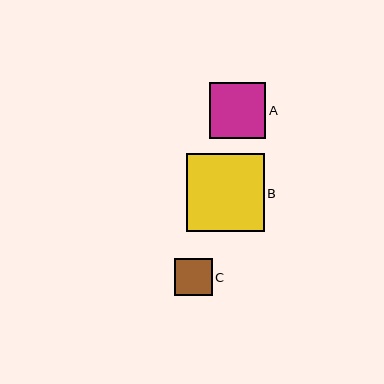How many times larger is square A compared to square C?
Square A is approximately 1.5 times the size of square C.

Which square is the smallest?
Square C is the smallest with a size of approximately 38 pixels.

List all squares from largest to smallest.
From largest to smallest: B, A, C.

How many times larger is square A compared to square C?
Square A is approximately 1.5 times the size of square C.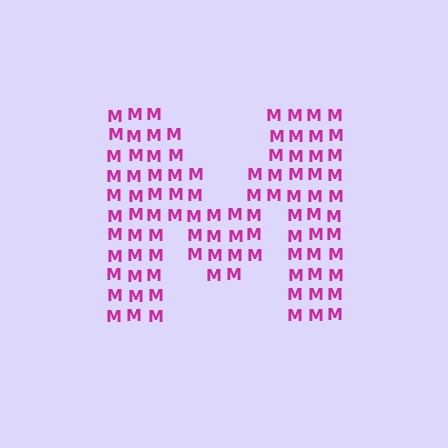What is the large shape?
The large shape is the letter M.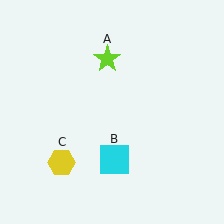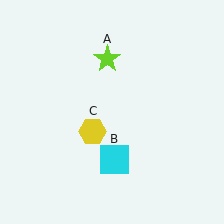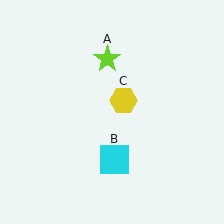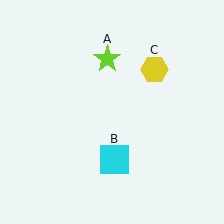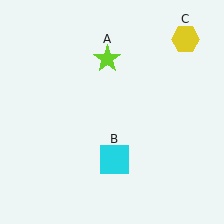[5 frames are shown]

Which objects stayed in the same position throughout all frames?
Lime star (object A) and cyan square (object B) remained stationary.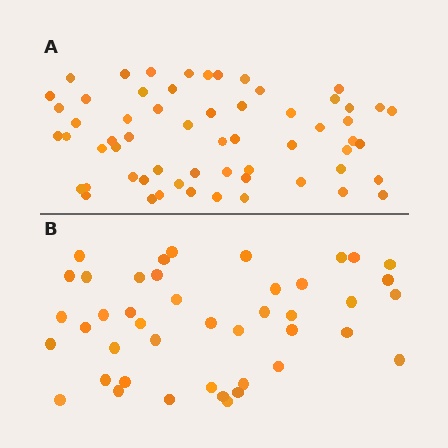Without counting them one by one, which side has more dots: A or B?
Region A (the top region) has more dots.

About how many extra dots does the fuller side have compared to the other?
Region A has approximately 15 more dots than region B.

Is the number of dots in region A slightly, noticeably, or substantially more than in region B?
Region A has noticeably more, but not dramatically so. The ratio is roughly 1.4 to 1.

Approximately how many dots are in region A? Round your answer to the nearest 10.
About 60 dots.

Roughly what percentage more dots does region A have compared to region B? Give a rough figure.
About 40% more.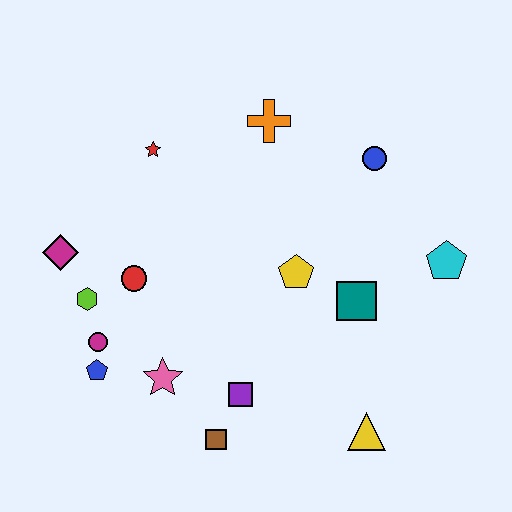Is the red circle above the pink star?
Yes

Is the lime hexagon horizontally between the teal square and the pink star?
No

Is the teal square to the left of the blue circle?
Yes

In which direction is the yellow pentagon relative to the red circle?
The yellow pentagon is to the right of the red circle.